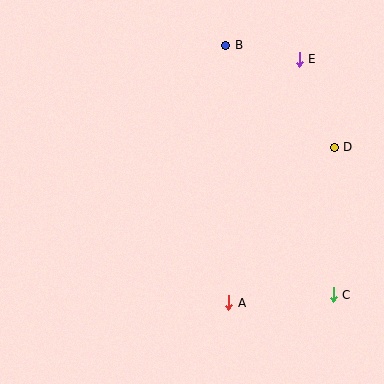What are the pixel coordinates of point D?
Point D is at (334, 147).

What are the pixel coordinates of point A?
Point A is at (229, 303).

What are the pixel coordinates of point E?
Point E is at (299, 59).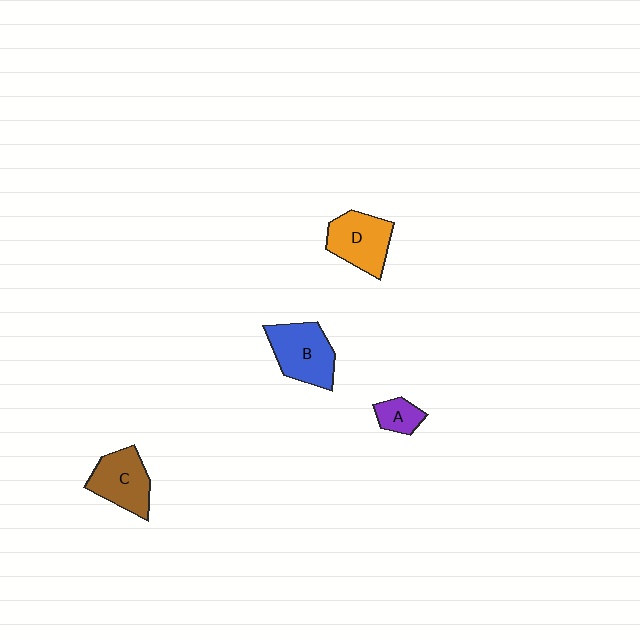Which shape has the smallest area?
Shape A (purple).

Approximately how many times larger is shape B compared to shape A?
Approximately 2.5 times.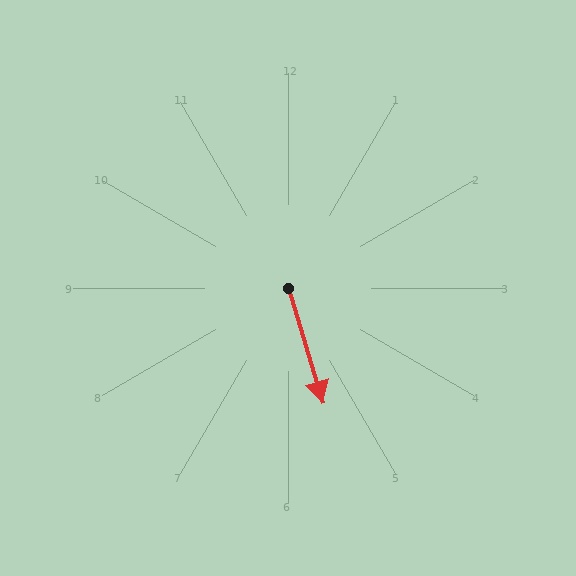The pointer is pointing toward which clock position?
Roughly 5 o'clock.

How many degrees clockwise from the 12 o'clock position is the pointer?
Approximately 163 degrees.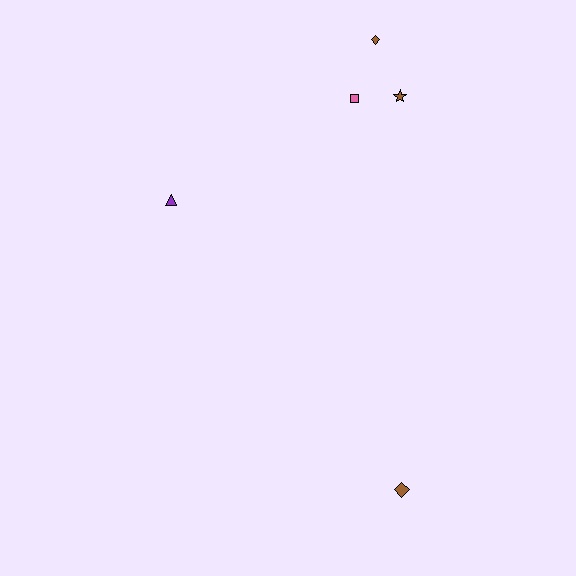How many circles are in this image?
There are no circles.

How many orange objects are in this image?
There are no orange objects.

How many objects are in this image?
There are 5 objects.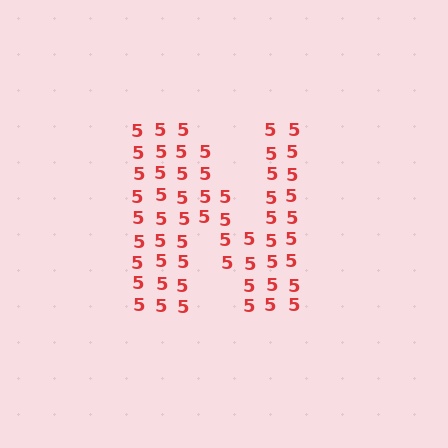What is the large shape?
The large shape is the letter N.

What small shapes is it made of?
It is made of small digit 5's.